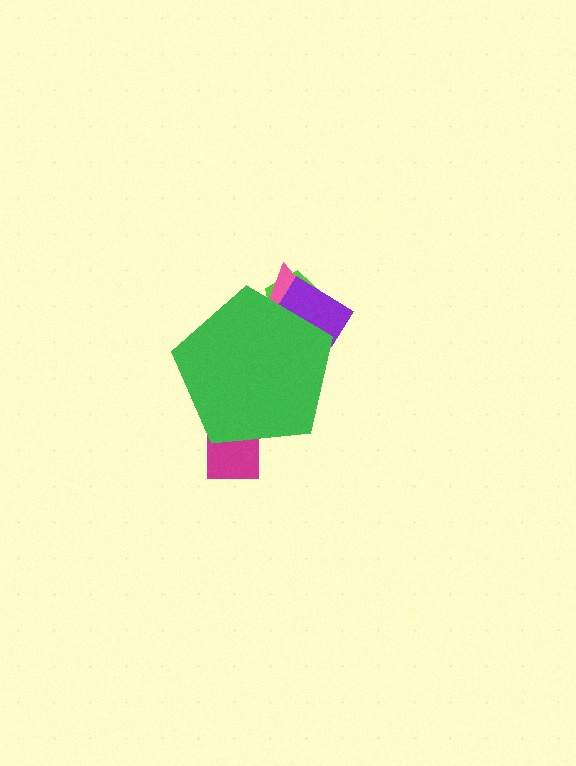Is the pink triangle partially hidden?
Yes, the pink triangle is partially hidden behind the green pentagon.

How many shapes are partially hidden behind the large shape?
4 shapes are partially hidden.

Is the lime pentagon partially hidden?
Yes, the lime pentagon is partially hidden behind the green pentagon.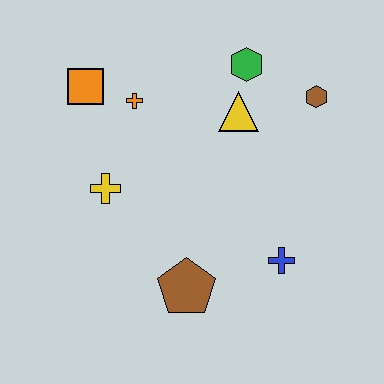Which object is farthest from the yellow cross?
The brown hexagon is farthest from the yellow cross.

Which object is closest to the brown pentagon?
The blue cross is closest to the brown pentagon.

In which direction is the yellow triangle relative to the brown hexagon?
The yellow triangle is to the left of the brown hexagon.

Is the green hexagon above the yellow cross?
Yes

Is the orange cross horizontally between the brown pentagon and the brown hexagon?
No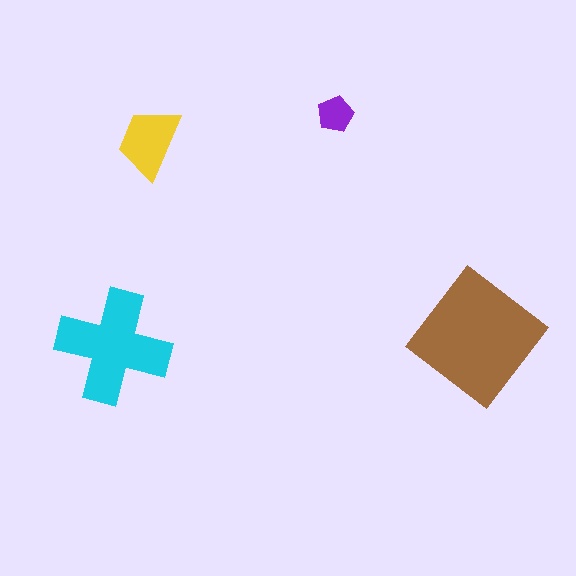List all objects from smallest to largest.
The purple pentagon, the yellow trapezoid, the cyan cross, the brown diamond.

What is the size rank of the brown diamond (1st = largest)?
1st.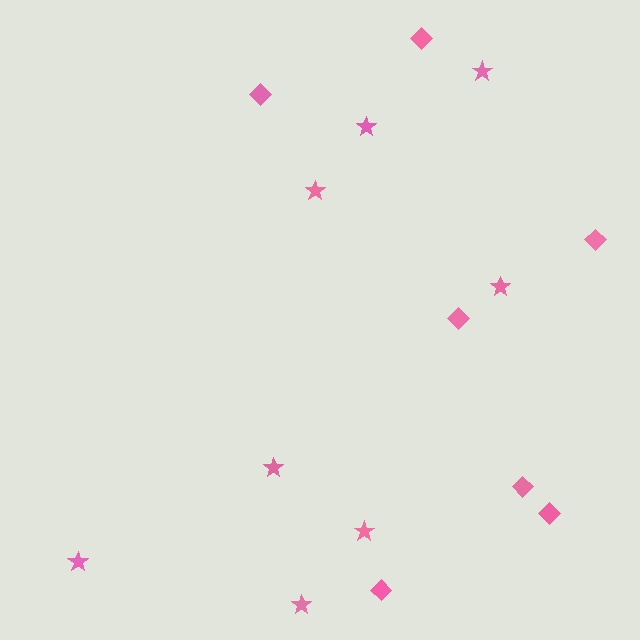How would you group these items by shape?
There are 2 groups: one group of diamonds (7) and one group of stars (8).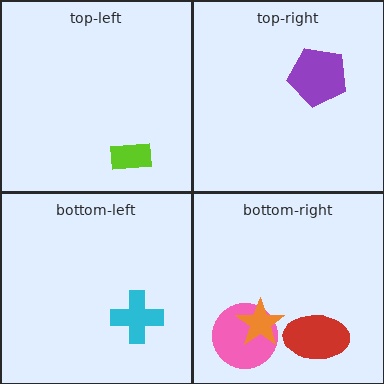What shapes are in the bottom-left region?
The cyan cross.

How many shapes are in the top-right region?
1.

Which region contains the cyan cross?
The bottom-left region.